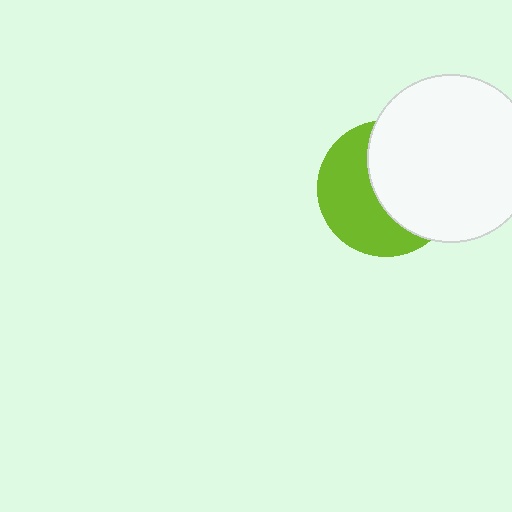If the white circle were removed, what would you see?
You would see the complete lime circle.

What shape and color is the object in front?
The object in front is a white circle.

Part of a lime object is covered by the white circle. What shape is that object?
It is a circle.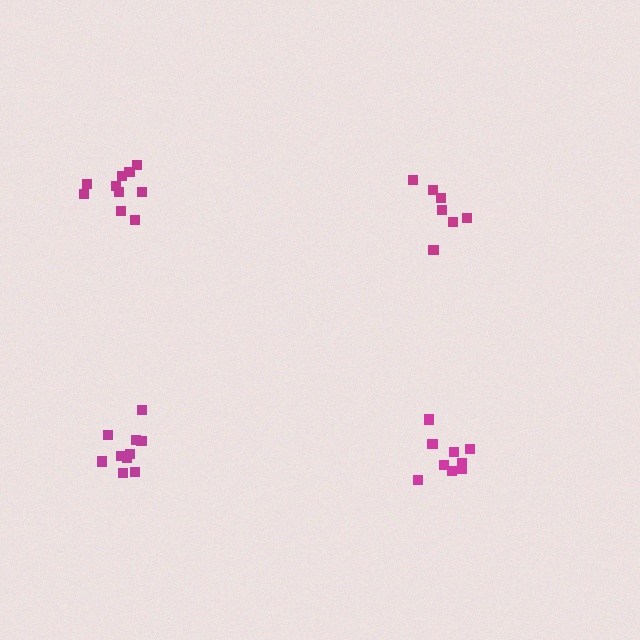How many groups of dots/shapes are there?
There are 4 groups.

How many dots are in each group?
Group 1: 10 dots, Group 2: 10 dots, Group 3: 7 dots, Group 4: 9 dots (36 total).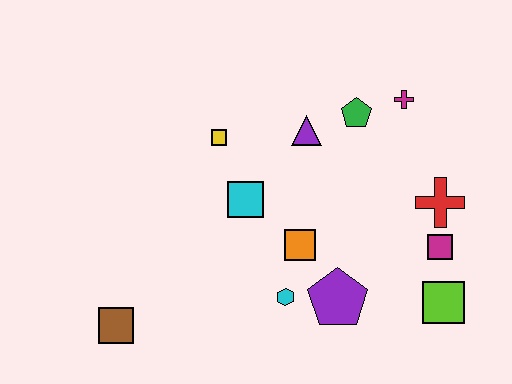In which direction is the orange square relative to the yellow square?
The orange square is below the yellow square.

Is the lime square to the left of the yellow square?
No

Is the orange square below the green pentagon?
Yes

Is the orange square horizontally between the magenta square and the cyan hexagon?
Yes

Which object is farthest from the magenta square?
The brown square is farthest from the magenta square.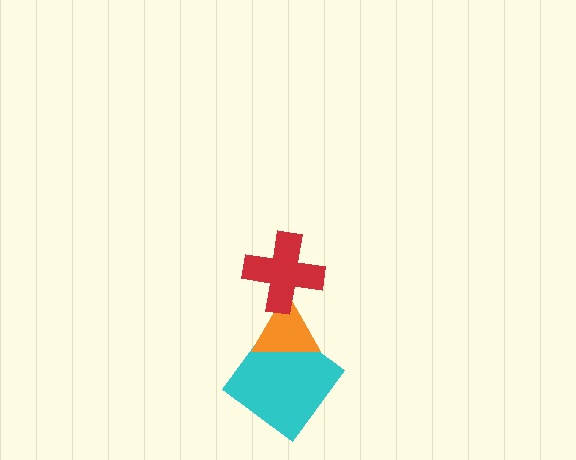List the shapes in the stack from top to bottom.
From top to bottom: the red cross, the orange triangle, the cyan diamond.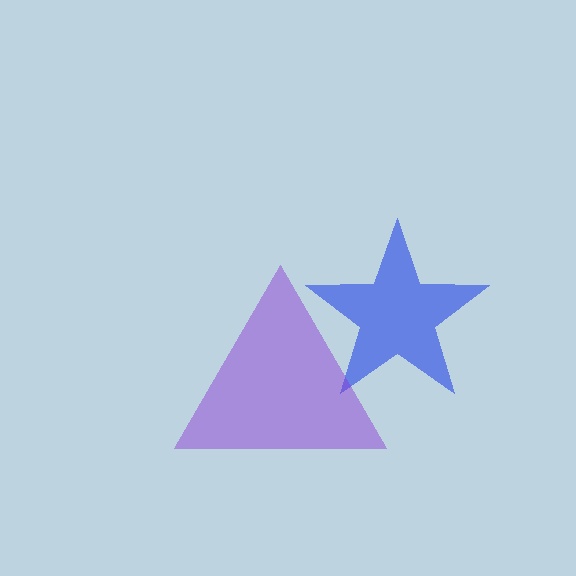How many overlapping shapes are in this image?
There are 2 overlapping shapes in the image.